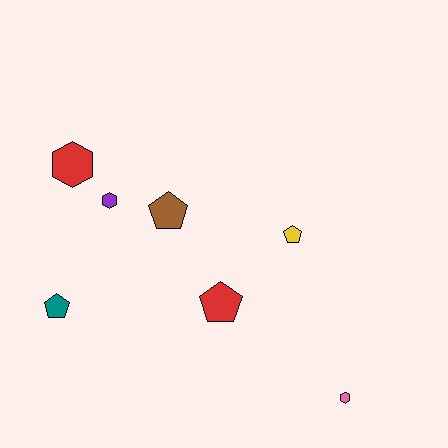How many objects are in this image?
There are 7 objects.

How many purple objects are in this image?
There is 1 purple object.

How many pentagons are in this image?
There are 4 pentagons.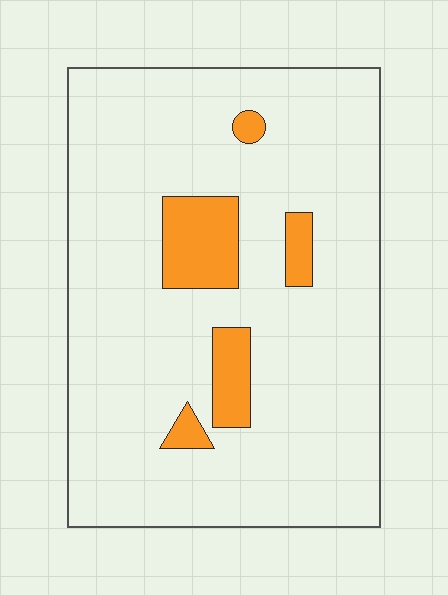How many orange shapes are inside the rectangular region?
5.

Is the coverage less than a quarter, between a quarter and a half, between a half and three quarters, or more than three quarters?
Less than a quarter.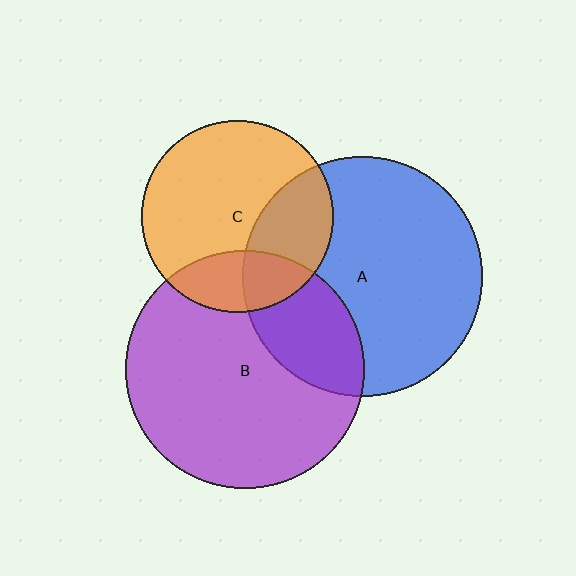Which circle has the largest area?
Circle A (blue).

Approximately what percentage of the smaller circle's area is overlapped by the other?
Approximately 20%.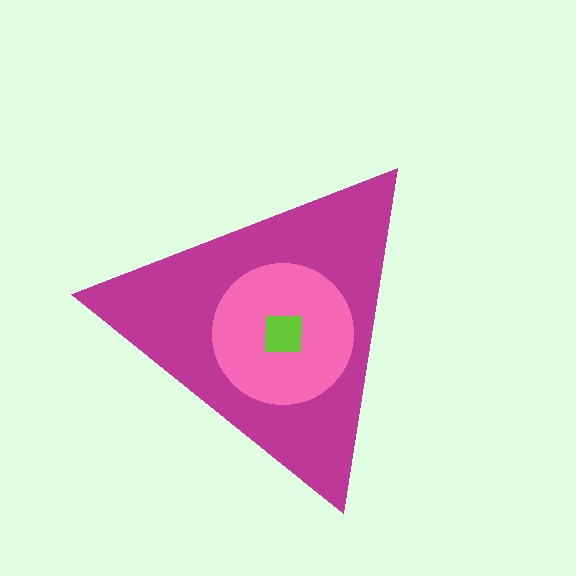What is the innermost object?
The lime square.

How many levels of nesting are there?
3.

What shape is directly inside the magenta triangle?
The pink circle.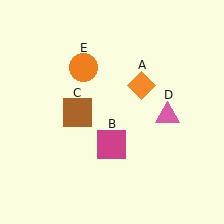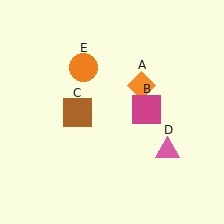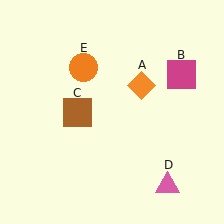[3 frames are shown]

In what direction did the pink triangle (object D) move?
The pink triangle (object D) moved down.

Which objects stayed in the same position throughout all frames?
Orange diamond (object A) and brown square (object C) and orange circle (object E) remained stationary.